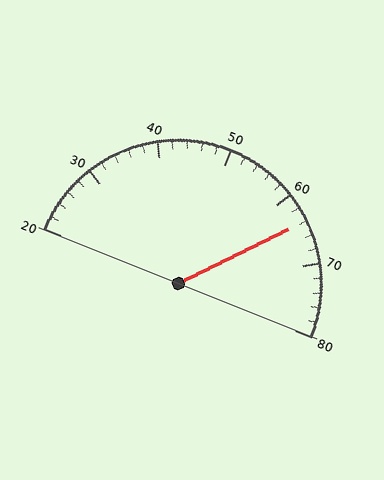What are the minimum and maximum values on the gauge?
The gauge ranges from 20 to 80.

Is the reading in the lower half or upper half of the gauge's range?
The reading is in the upper half of the range (20 to 80).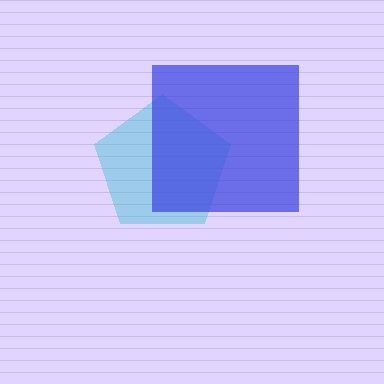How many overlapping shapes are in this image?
There are 2 overlapping shapes in the image.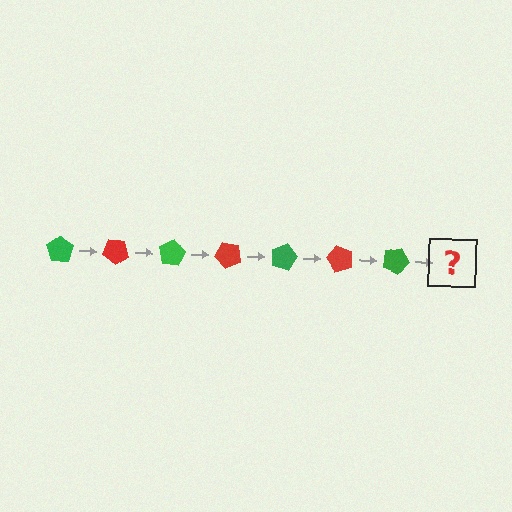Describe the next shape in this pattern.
It should be a red pentagon, rotated 280 degrees from the start.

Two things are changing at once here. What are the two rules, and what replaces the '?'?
The two rules are that it rotates 40 degrees each step and the color cycles through green and red. The '?' should be a red pentagon, rotated 280 degrees from the start.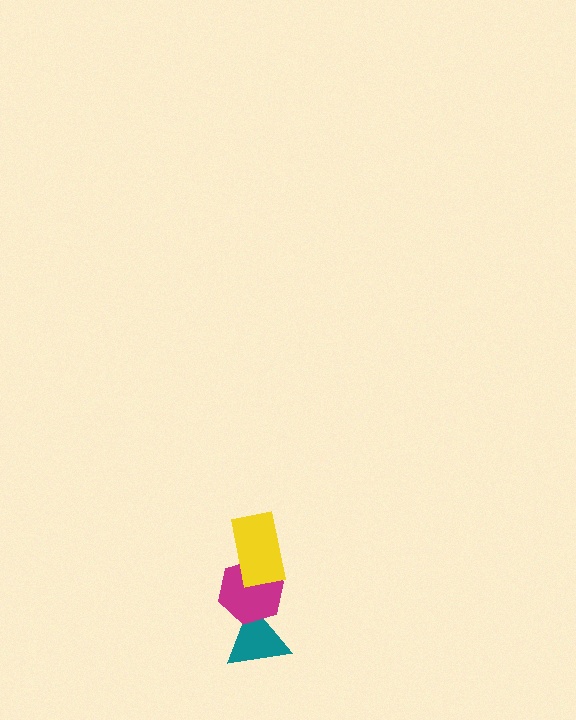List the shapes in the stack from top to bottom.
From top to bottom: the yellow rectangle, the magenta hexagon, the teal triangle.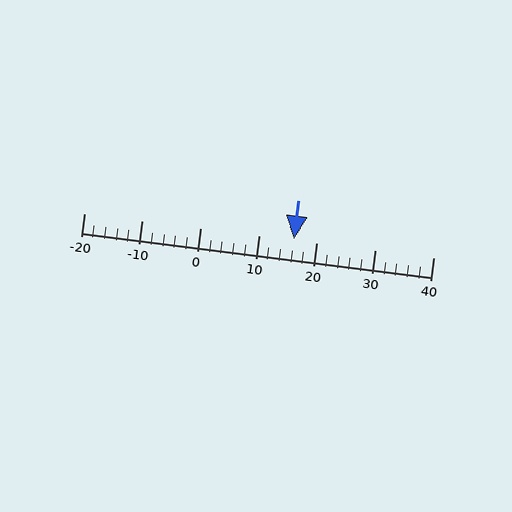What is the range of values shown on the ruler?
The ruler shows values from -20 to 40.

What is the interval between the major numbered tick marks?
The major tick marks are spaced 10 units apart.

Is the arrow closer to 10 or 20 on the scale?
The arrow is closer to 20.